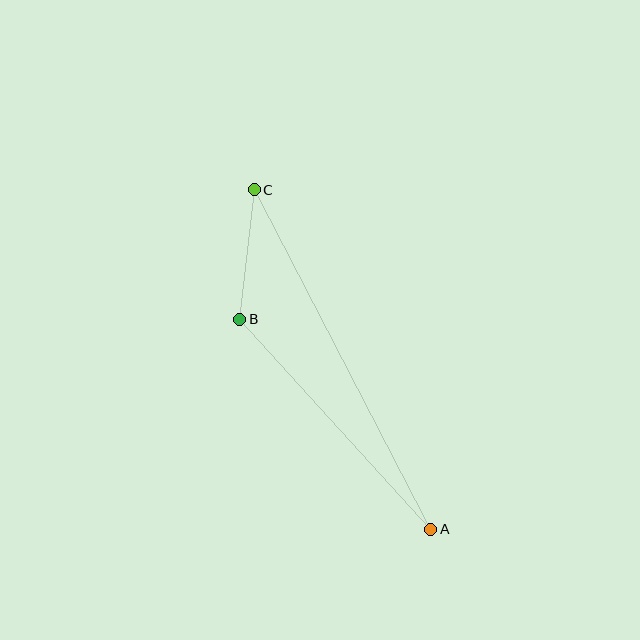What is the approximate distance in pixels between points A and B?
The distance between A and B is approximately 284 pixels.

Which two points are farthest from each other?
Points A and C are farthest from each other.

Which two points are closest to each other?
Points B and C are closest to each other.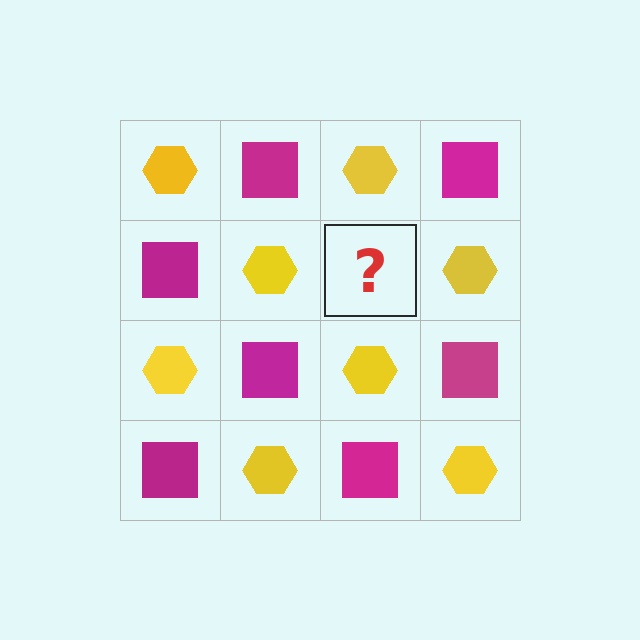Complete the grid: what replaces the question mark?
The question mark should be replaced with a magenta square.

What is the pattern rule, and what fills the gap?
The rule is that it alternates yellow hexagon and magenta square in a checkerboard pattern. The gap should be filled with a magenta square.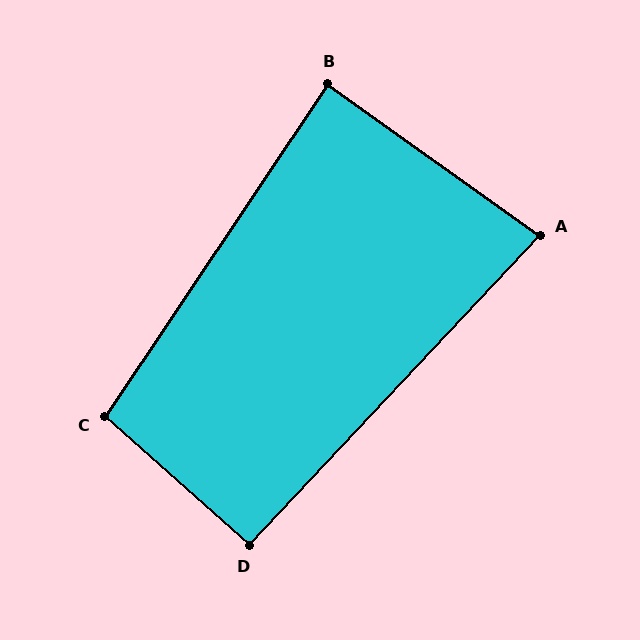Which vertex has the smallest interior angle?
A, at approximately 82 degrees.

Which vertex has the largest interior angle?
C, at approximately 98 degrees.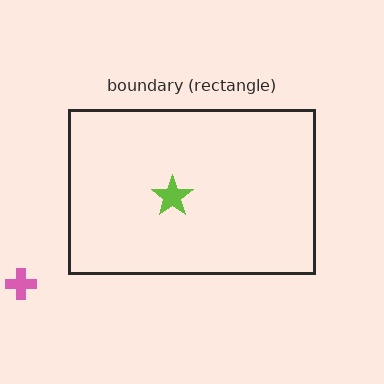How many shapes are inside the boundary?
1 inside, 1 outside.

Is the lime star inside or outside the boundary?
Inside.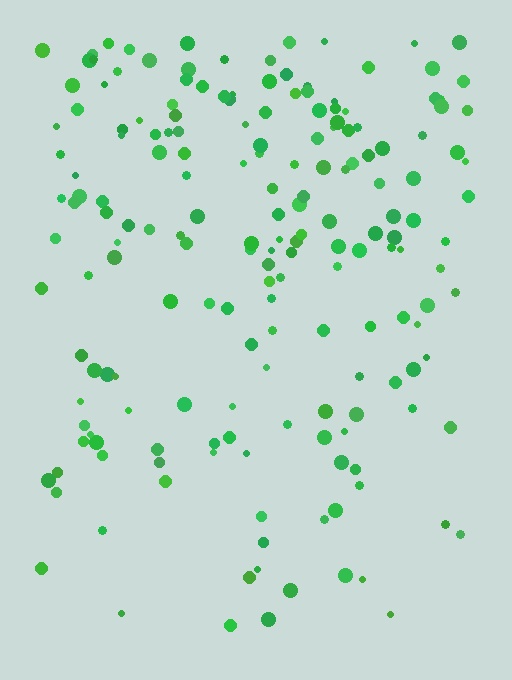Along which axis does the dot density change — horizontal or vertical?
Vertical.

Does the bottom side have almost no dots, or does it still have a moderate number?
Still a moderate number, just noticeably fewer than the top.